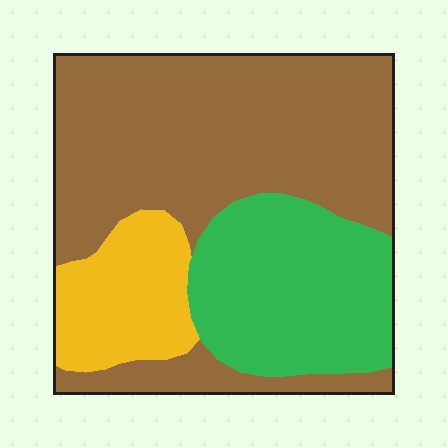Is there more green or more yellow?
Green.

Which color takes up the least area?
Yellow, at roughly 15%.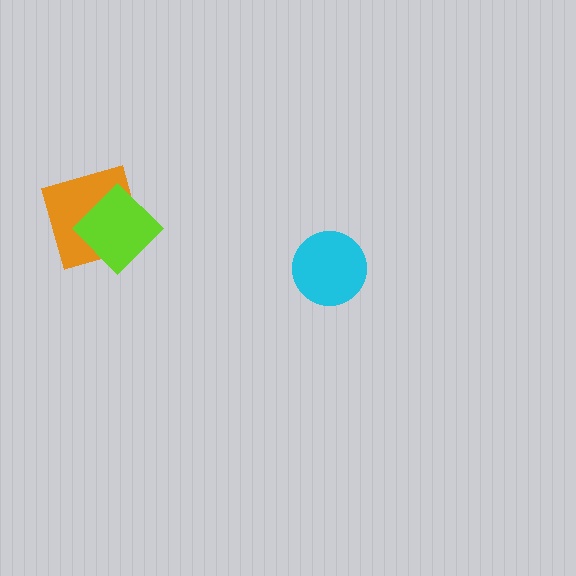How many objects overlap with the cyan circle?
0 objects overlap with the cyan circle.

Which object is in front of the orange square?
The lime diamond is in front of the orange square.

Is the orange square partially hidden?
Yes, it is partially covered by another shape.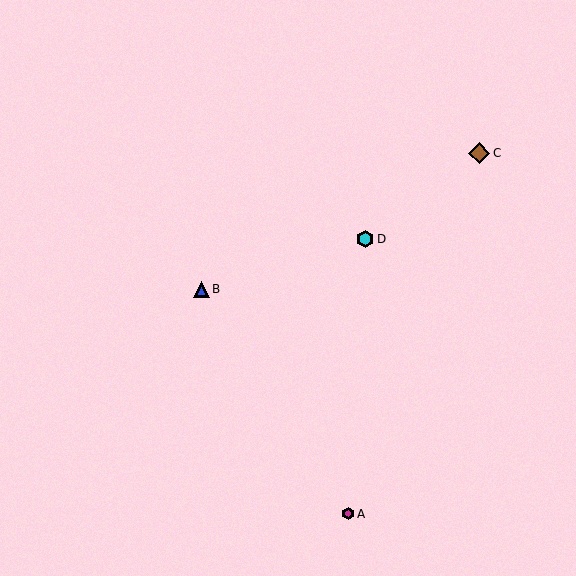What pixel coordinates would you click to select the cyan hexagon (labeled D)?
Click at (365, 239) to select the cyan hexagon D.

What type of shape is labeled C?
Shape C is a brown diamond.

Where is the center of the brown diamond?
The center of the brown diamond is at (479, 153).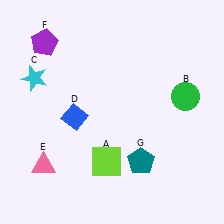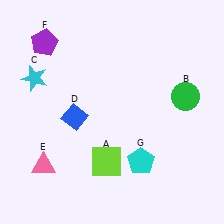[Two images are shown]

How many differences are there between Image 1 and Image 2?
There is 1 difference between the two images.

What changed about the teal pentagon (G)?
In Image 1, G is teal. In Image 2, it changed to cyan.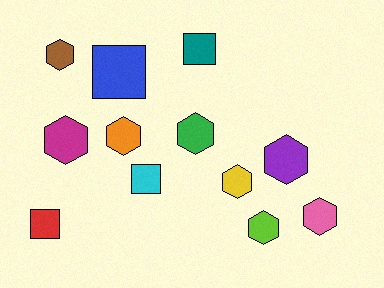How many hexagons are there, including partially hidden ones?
There are 8 hexagons.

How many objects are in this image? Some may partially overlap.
There are 12 objects.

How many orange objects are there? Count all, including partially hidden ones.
There is 1 orange object.